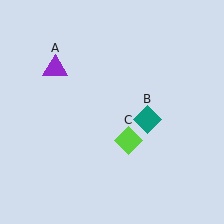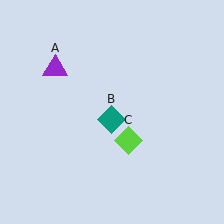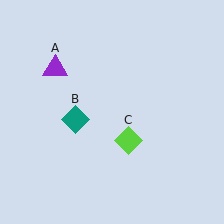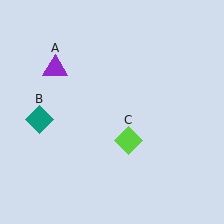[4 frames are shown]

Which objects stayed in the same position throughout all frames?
Purple triangle (object A) and lime diamond (object C) remained stationary.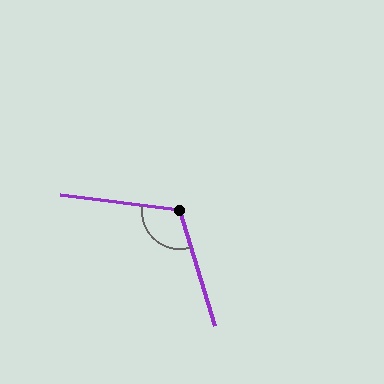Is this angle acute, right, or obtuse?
It is obtuse.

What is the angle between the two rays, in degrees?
Approximately 114 degrees.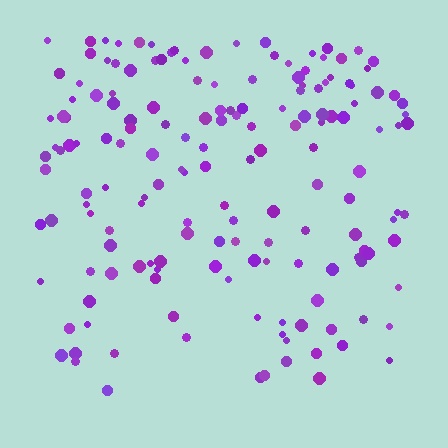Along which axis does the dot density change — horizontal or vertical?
Vertical.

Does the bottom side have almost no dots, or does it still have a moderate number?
Still a moderate number, just noticeably fewer than the top.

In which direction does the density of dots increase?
From bottom to top, with the top side densest.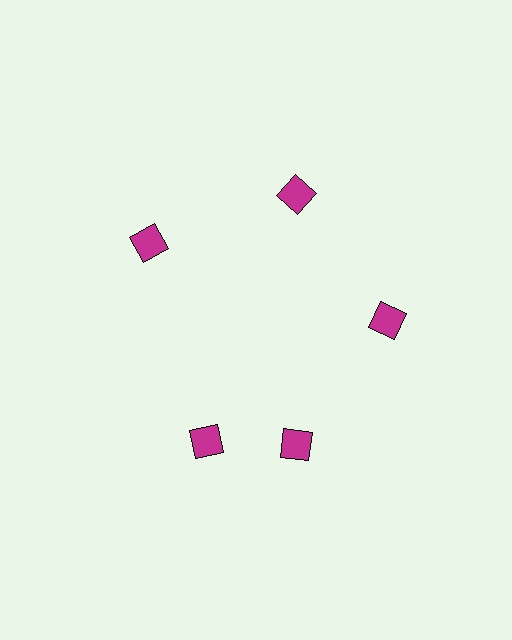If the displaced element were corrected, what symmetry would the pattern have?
It would have 5-fold rotational symmetry — the pattern would map onto itself every 72 degrees.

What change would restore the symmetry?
The symmetry would be restored by rotating it back into even spacing with its neighbors so that all 5 diamonds sit at equal angles and equal distance from the center.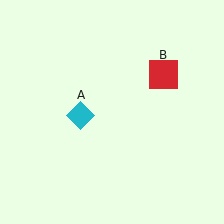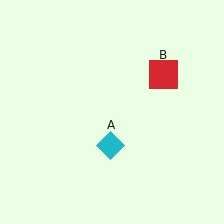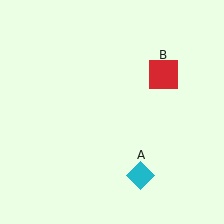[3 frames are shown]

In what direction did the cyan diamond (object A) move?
The cyan diamond (object A) moved down and to the right.